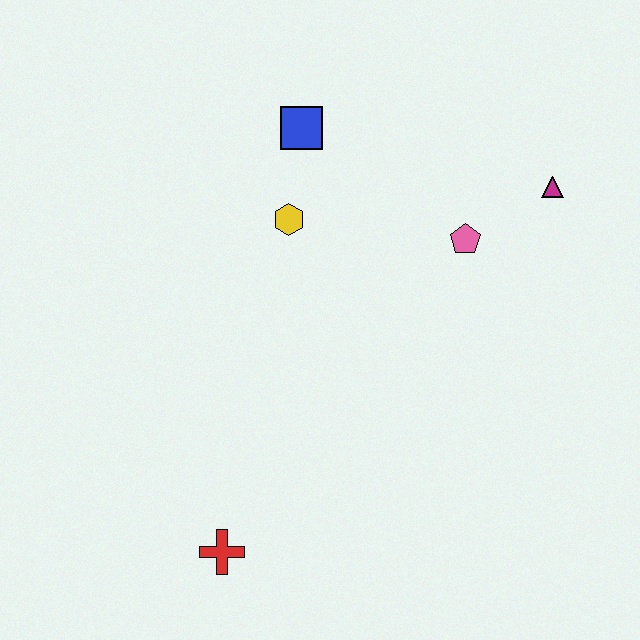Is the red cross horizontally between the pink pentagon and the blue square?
No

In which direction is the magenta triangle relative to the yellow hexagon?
The magenta triangle is to the right of the yellow hexagon.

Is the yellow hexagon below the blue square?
Yes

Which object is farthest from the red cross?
The magenta triangle is farthest from the red cross.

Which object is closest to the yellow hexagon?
The blue square is closest to the yellow hexagon.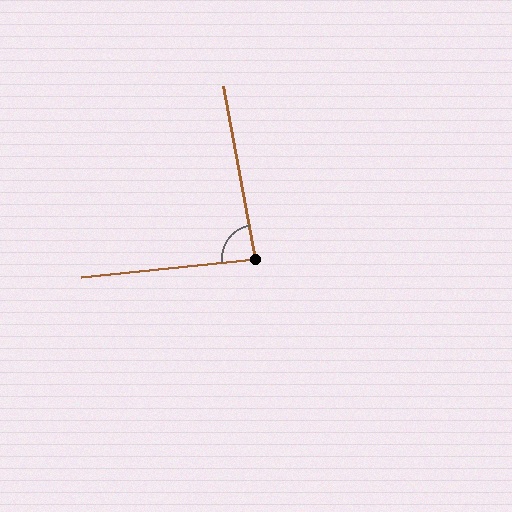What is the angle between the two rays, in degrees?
Approximately 85 degrees.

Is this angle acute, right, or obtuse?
It is approximately a right angle.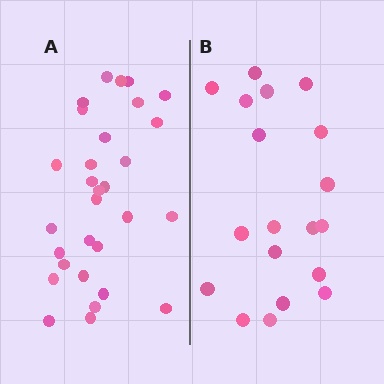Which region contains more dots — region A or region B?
Region A (the left region) has more dots.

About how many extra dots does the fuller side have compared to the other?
Region A has roughly 12 or so more dots than region B.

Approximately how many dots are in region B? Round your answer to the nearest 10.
About 20 dots. (The exact count is 19, which rounds to 20.)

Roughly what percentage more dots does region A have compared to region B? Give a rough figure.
About 60% more.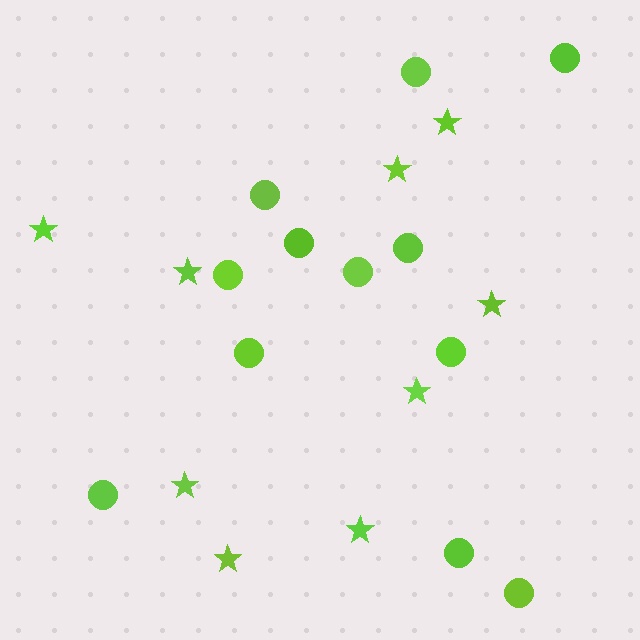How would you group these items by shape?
There are 2 groups: one group of stars (9) and one group of circles (12).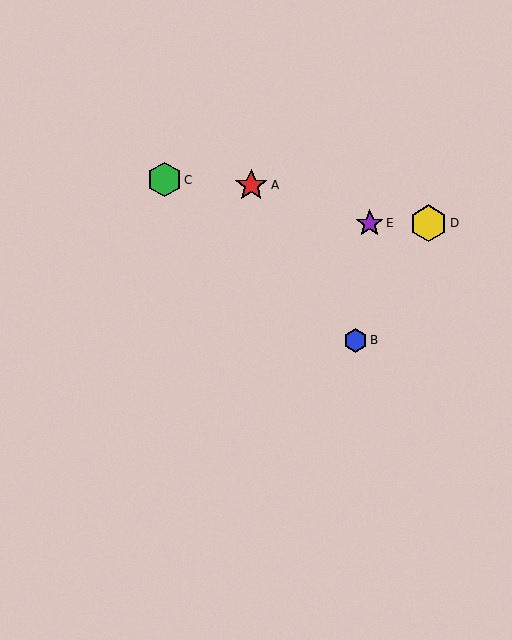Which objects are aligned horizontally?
Objects D, E are aligned horizontally.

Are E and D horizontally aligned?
Yes, both are at y≈223.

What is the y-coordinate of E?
Object E is at y≈223.